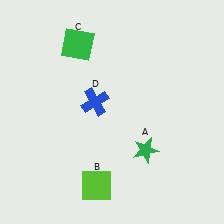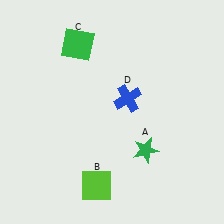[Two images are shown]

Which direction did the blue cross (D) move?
The blue cross (D) moved right.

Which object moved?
The blue cross (D) moved right.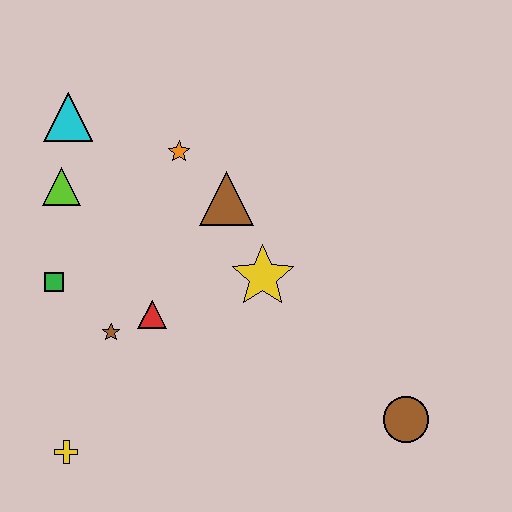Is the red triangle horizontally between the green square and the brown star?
No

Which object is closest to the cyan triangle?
The lime triangle is closest to the cyan triangle.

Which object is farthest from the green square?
The brown circle is farthest from the green square.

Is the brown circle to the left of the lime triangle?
No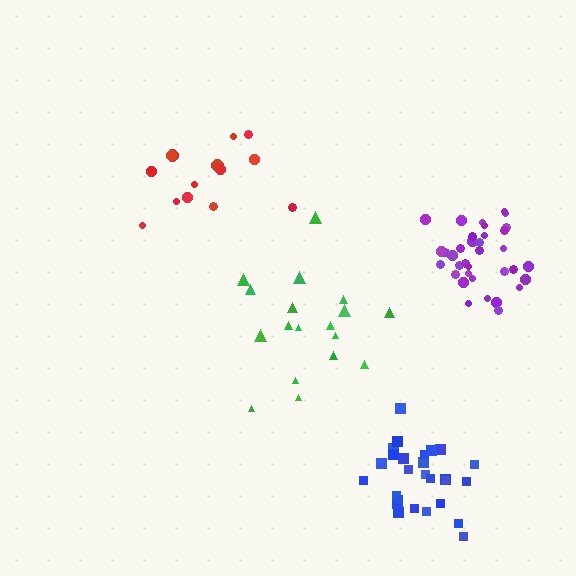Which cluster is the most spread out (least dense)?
Red.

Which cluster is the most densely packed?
Purple.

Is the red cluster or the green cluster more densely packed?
Green.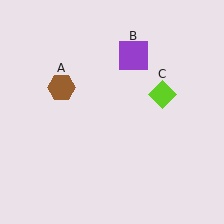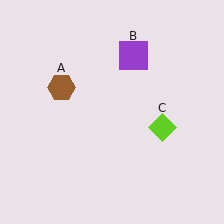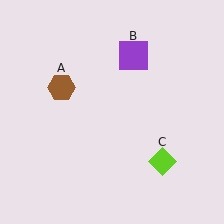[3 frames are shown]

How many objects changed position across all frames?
1 object changed position: lime diamond (object C).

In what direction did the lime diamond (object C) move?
The lime diamond (object C) moved down.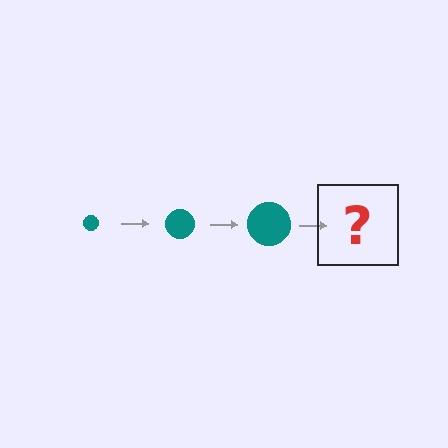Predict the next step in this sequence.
The next step is a teal circle, larger than the previous one.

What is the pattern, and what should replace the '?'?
The pattern is that the circle gets progressively larger each step. The '?' should be a teal circle, larger than the previous one.